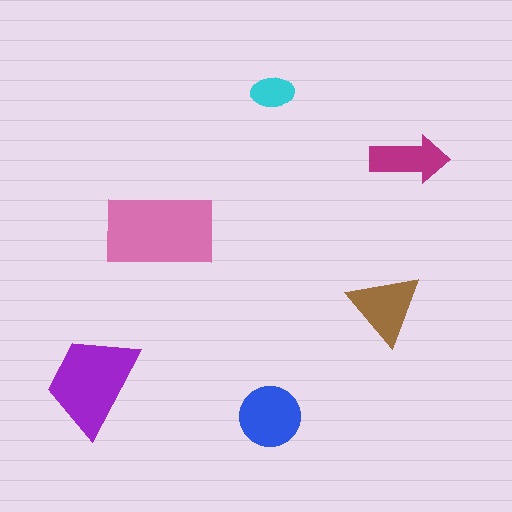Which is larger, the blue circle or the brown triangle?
The blue circle.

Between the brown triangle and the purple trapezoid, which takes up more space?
The purple trapezoid.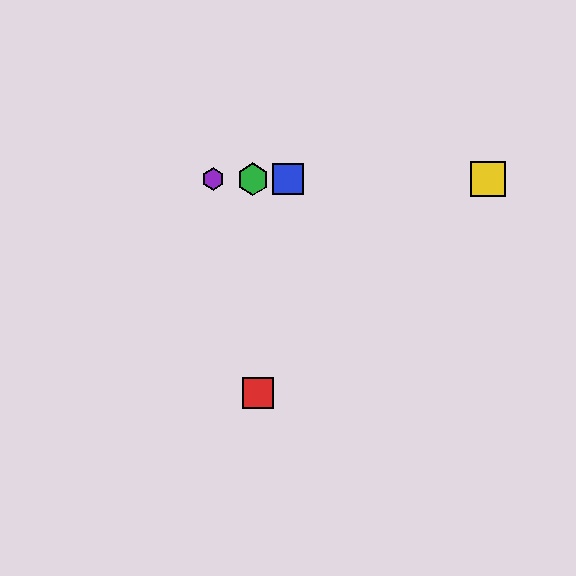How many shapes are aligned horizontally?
4 shapes (the blue square, the green hexagon, the yellow square, the purple hexagon) are aligned horizontally.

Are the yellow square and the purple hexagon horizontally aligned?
Yes, both are at y≈179.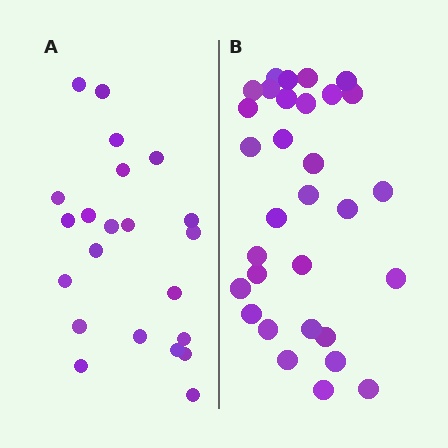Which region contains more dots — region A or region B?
Region B (the right region) has more dots.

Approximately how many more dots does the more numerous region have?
Region B has roughly 8 or so more dots than region A.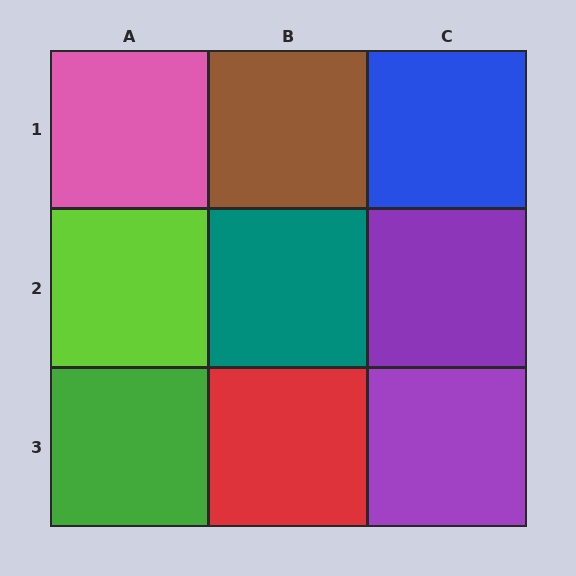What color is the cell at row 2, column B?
Teal.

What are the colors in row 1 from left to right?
Pink, brown, blue.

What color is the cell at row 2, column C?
Purple.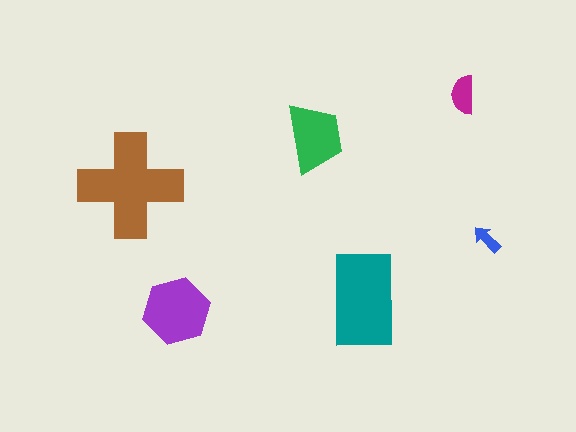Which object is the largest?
The brown cross.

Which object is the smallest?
The blue arrow.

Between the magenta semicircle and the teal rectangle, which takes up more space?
The teal rectangle.